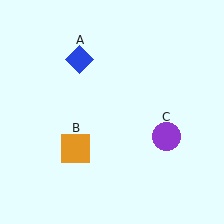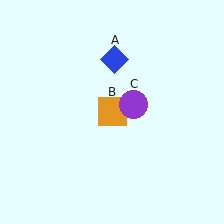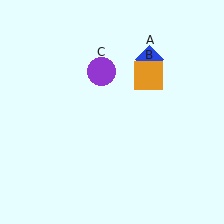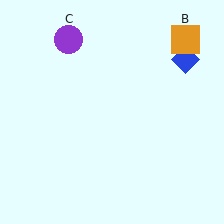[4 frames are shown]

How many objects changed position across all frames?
3 objects changed position: blue diamond (object A), orange square (object B), purple circle (object C).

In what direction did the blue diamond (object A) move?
The blue diamond (object A) moved right.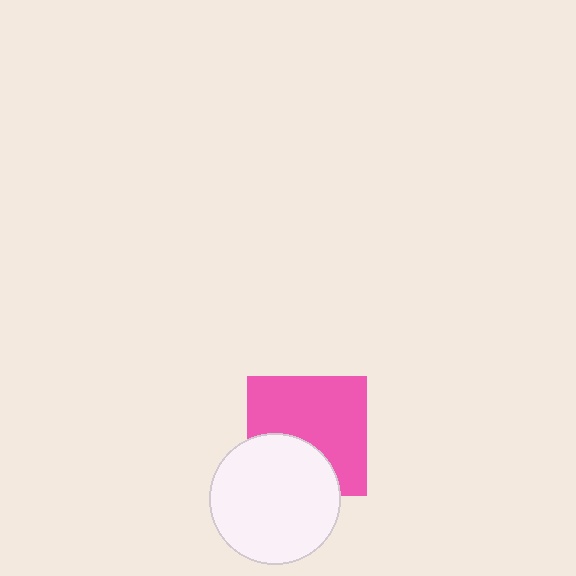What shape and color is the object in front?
The object in front is a white circle.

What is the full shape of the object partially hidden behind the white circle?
The partially hidden object is a pink square.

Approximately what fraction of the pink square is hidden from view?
Roughly 34% of the pink square is hidden behind the white circle.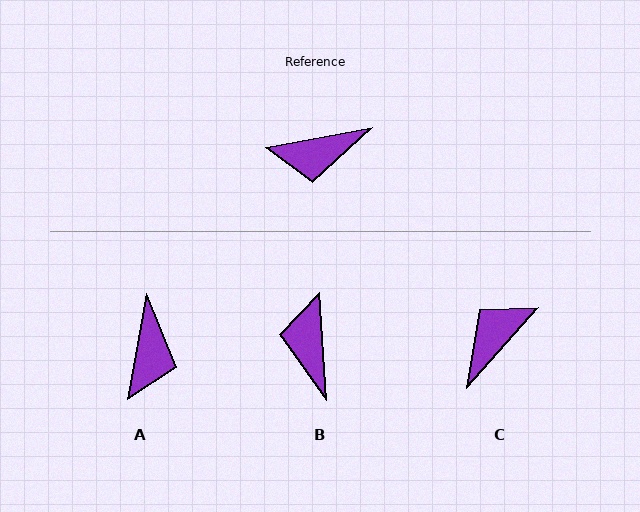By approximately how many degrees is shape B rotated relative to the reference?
Approximately 97 degrees clockwise.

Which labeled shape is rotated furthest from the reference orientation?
C, about 142 degrees away.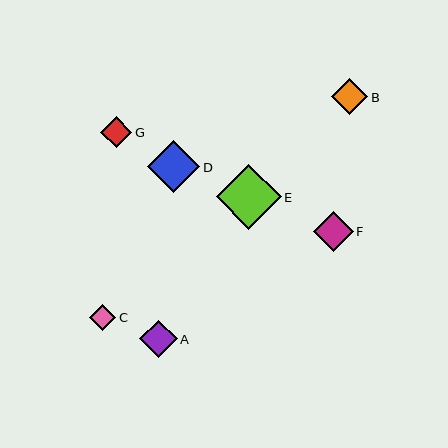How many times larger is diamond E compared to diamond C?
Diamond E is approximately 2.5 times the size of diamond C.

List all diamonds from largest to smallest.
From largest to smallest: E, D, F, A, B, G, C.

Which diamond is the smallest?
Diamond C is the smallest with a size of approximately 26 pixels.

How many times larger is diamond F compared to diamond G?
Diamond F is approximately 1.3 times the size of diamond G.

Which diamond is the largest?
Diamond E is the largest with a size of approximately 65 pixels.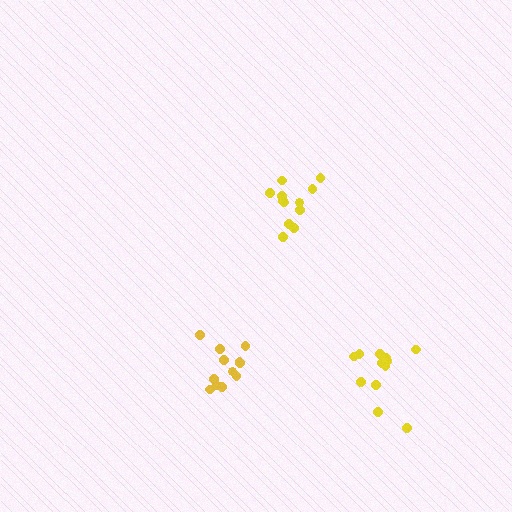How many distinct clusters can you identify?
There are 3 distinct clusters.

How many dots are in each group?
Group 1: 12 dots, Group 2: 12 dots, Group 3: 12 dots (36 total).